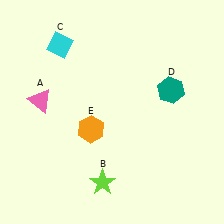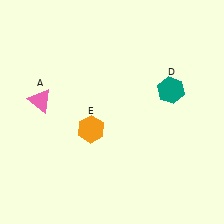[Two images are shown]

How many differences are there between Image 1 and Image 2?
There are 2 differences between the two images.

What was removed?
The lime star (B), the cyan diamond (C) were removed in Image 2.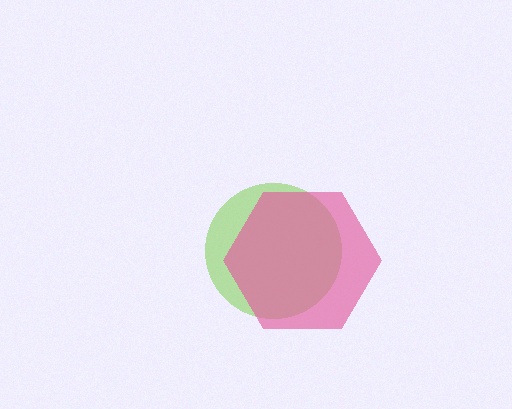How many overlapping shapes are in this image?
There are 2 overlapping shapes in the image.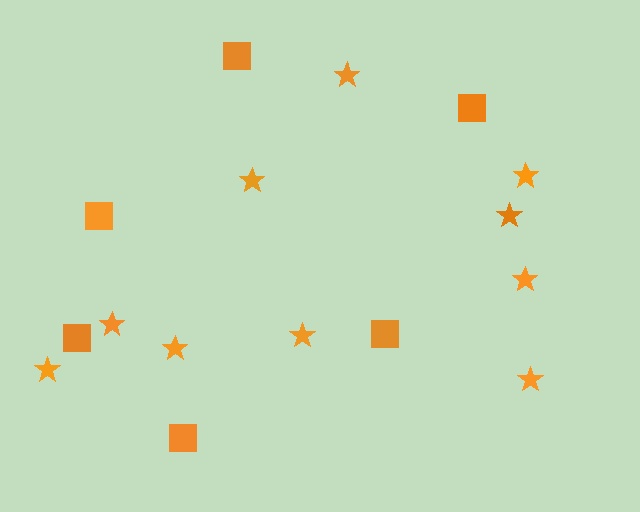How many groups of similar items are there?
There are 2 groups: one group of squares (6) and one group of stars (10).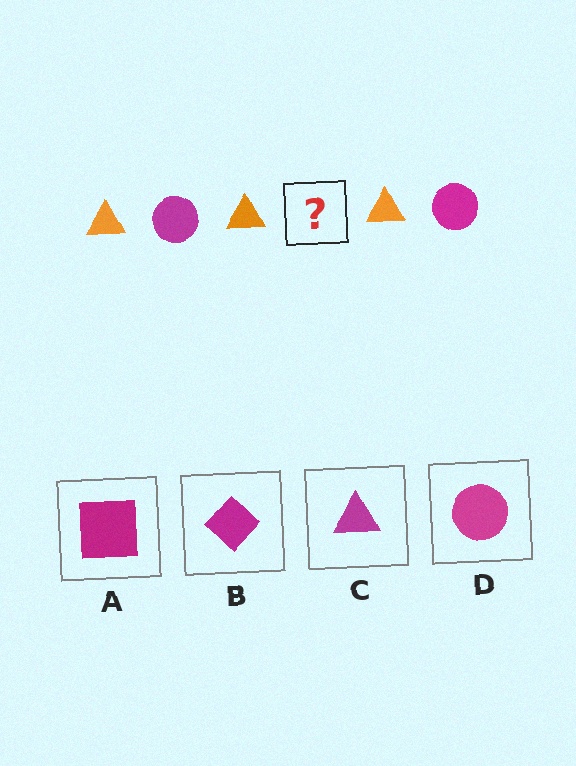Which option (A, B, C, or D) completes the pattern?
D.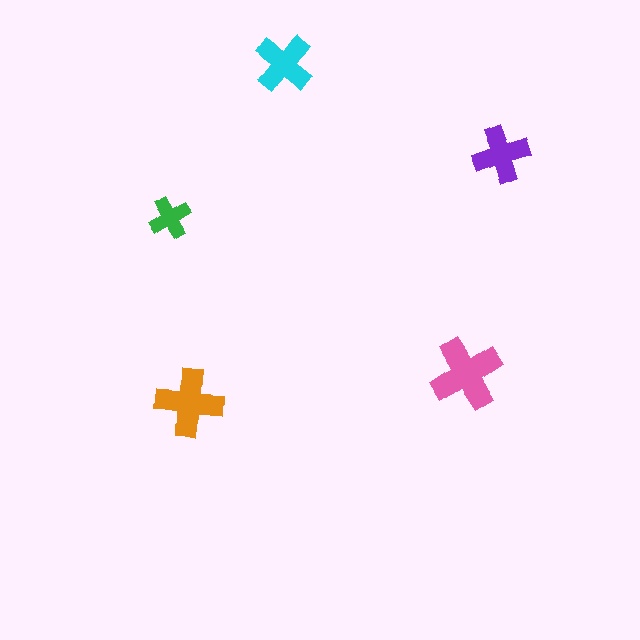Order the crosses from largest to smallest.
the pink one, the orange one, the cyan one, the purple one, the green one.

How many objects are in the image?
There are 5 objects in the image.